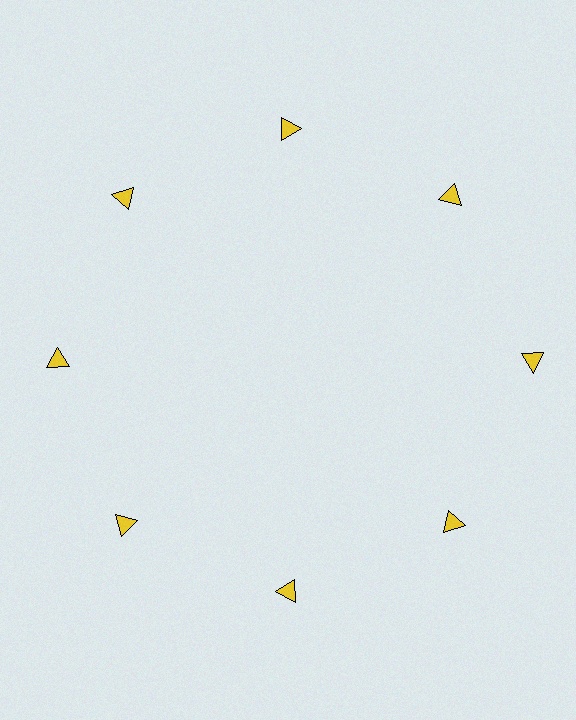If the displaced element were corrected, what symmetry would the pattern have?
It would have 8-fold rotational symmetry — the pattern would map onto itself every 45 degrees.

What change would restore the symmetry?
The symmetry would be restored by moving it inward, back onto the ring so that all 8 triangles sit at equal angles and equal distance from the center.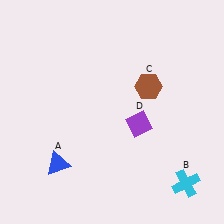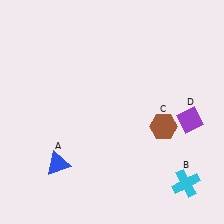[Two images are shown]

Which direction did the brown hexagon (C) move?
The brown hexagon (C) moved down.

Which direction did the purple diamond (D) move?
The purple diamond (D) moved right.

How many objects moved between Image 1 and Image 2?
2 objects moved between the two images.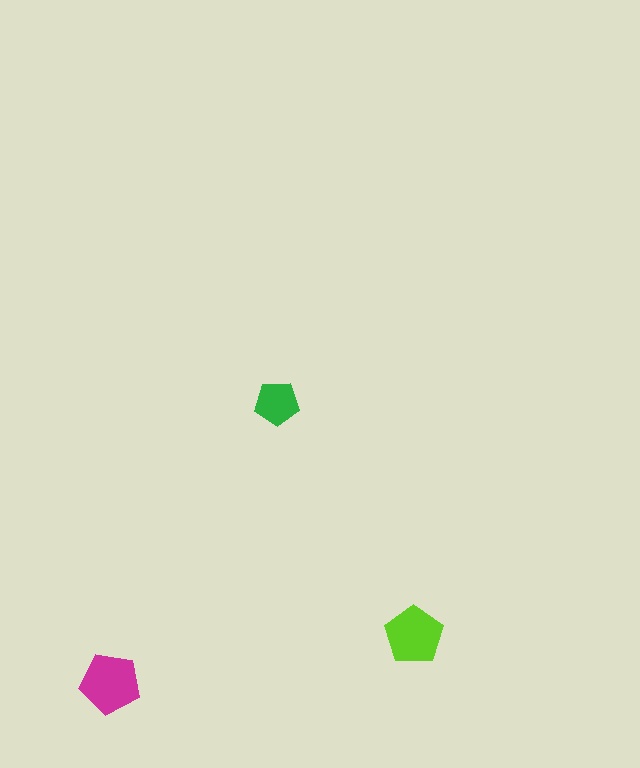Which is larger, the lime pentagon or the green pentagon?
The lime one.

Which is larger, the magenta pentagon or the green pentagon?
The magenta one.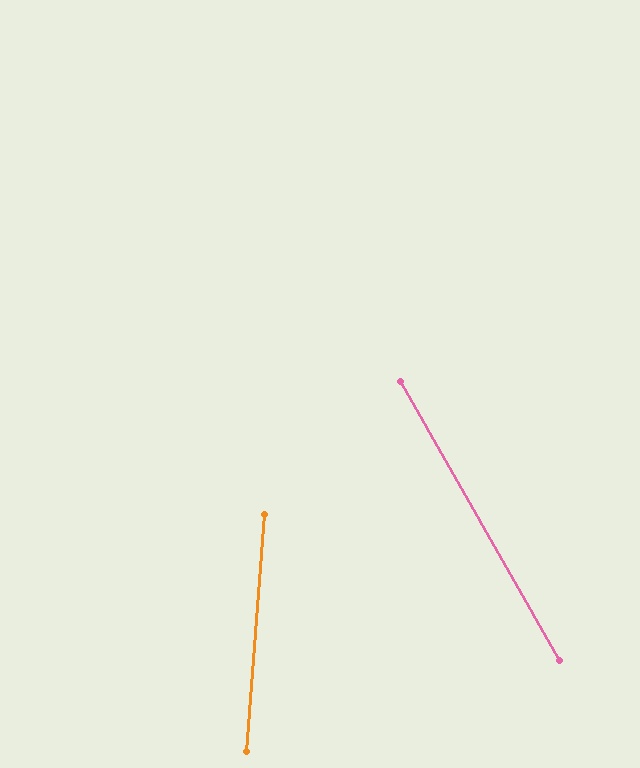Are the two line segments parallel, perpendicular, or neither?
Neither parallel nor perpendicular — they differ by about 34°.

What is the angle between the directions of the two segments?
Approximately 34 degrees.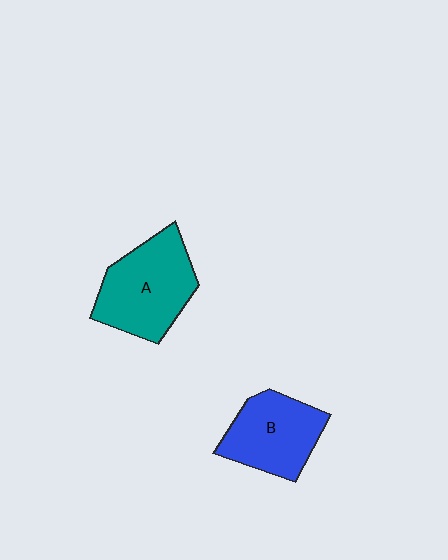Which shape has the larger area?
Shape A (teal).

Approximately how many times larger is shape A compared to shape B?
Approximately 1.2 times.